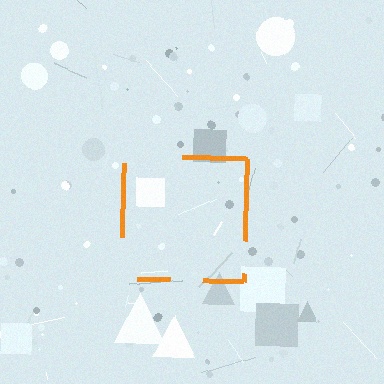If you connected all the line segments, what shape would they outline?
They would outline a square.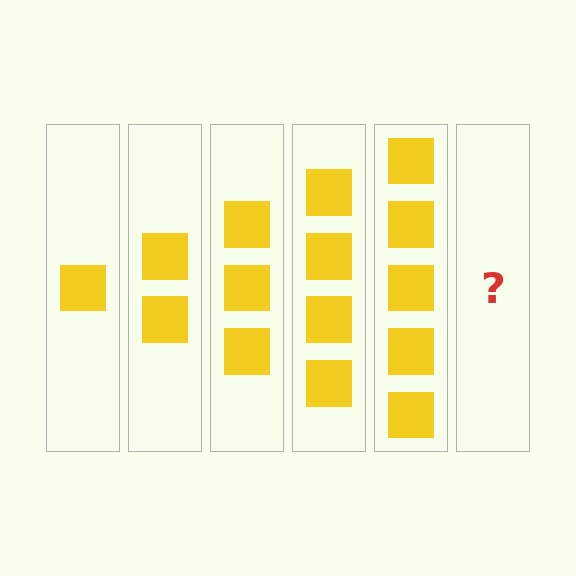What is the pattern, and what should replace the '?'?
The pattern is that each step adds one more square. The '?' should be 6 squares.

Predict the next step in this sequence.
The next step is 6 squares.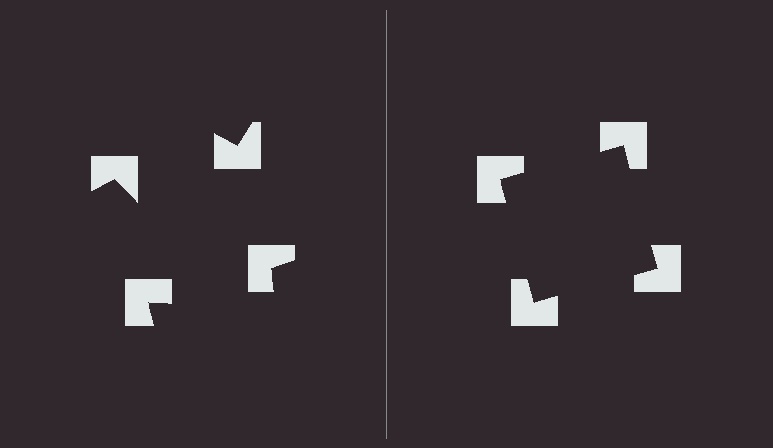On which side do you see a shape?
An illusory square appears on the right side. On the left side the wedge cuts are rotated, so no coherent shape forms.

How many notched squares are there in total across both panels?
8 — 4 on each side.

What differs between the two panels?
The notched squares are positioned identically on both sides; only the wedge orientations differ. On the right they align to a square; on the left they are misaligned.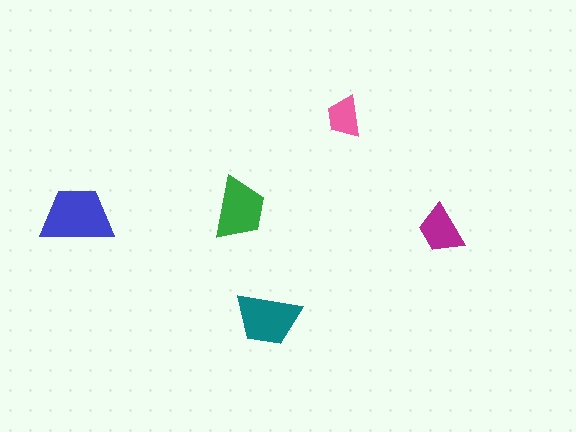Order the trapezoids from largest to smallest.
the blue one, the teal one, the green one, the magenta one, the pink one.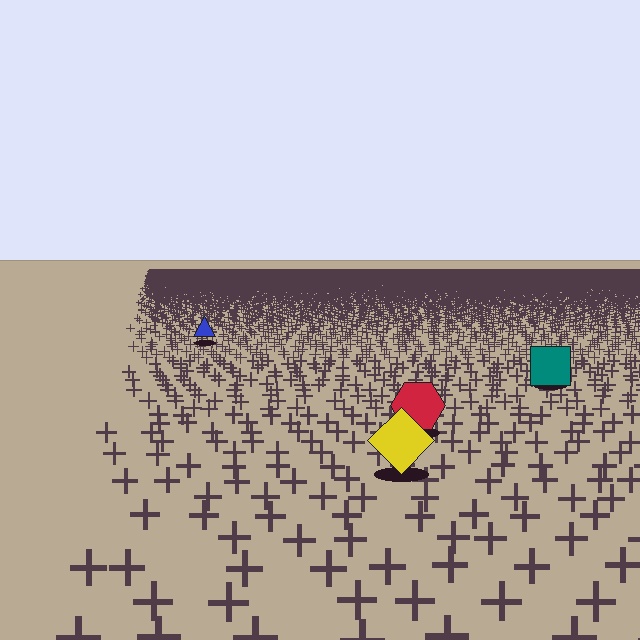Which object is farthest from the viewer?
The blue triangle is farthest from the viewer. It appears smaller and the ground texture around it is denser.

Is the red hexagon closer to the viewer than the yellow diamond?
No. The yellow diamond is closer — you can tell from the texture gradient: the ground texture is coarser near it.